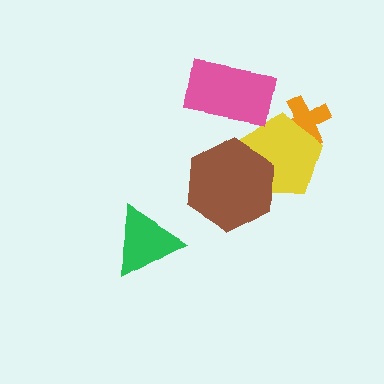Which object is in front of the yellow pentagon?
The brown hexagon is in front of the yellow pentagon.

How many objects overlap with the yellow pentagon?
2 objects overlap with the yellow pentagon.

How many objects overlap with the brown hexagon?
1 object overlaps with the brown hexagon.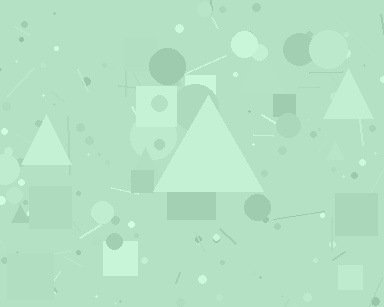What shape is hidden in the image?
A triangle is hidden in the image.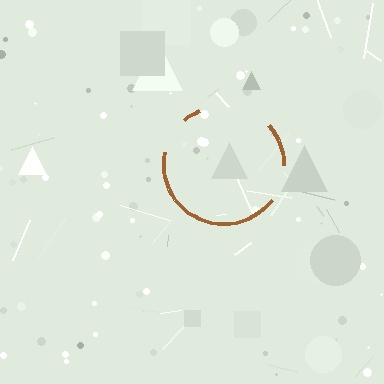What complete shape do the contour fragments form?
The contour fragments form a circle.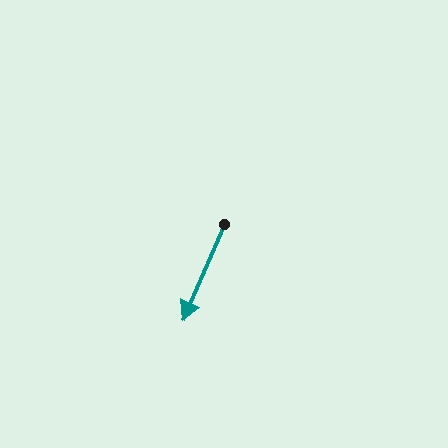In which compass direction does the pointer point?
Southwest.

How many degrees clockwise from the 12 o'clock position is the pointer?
Approximately 203 degrees.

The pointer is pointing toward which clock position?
Roughly 7 o'clock.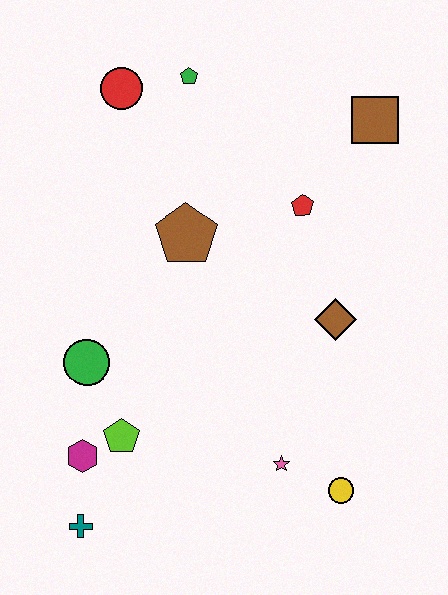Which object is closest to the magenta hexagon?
The lime pentagon is closest to the magenta hexagon.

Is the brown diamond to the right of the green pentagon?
Yes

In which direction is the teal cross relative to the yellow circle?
The teal cross is to the left of the yellow circle.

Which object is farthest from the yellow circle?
The red circle is farthest from the yellow circle.